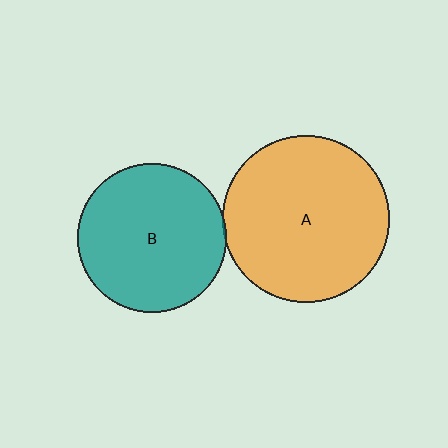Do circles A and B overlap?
Yes.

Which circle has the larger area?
Circle A (orange).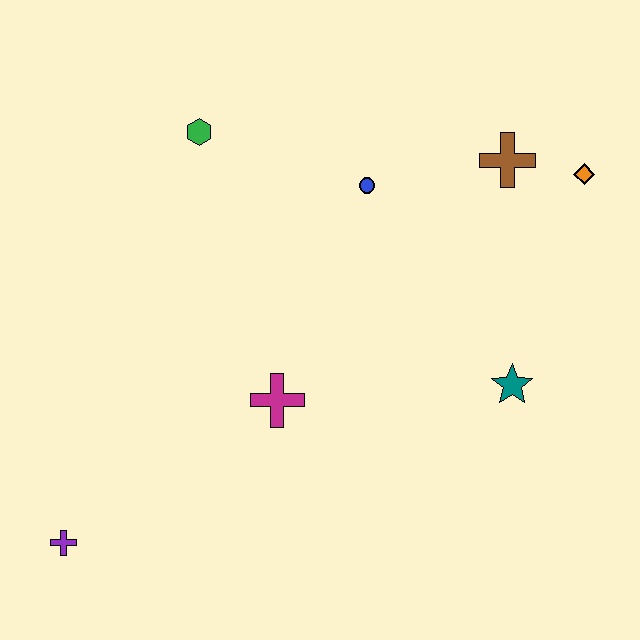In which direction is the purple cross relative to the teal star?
The purple cross is to the left of the teal star.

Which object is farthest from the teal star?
The purple cross is farthest from the teal star.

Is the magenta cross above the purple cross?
Yes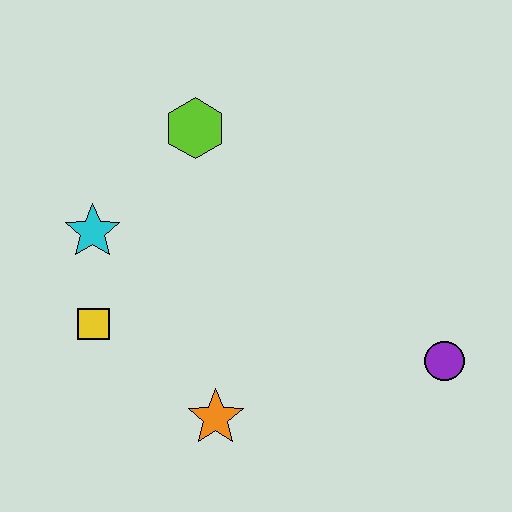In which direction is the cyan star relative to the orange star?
The cyan star is above the orange star.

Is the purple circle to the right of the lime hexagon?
Yes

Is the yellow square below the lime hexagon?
Yes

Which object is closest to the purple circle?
The orange star is closest to the purple circle.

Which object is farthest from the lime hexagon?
The purple circle is farthest from the lime hexagon.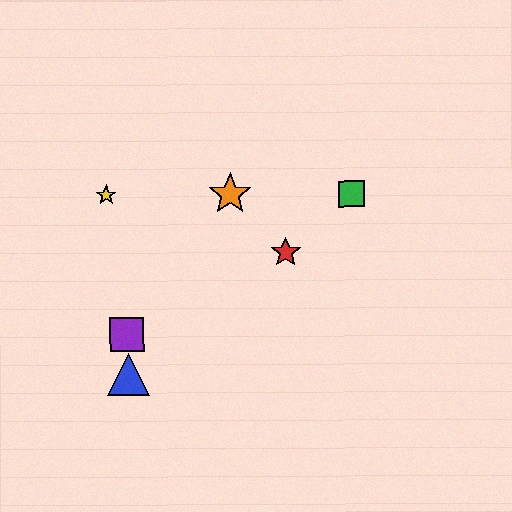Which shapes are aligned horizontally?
The green square, the yellow star, the orange star are aligned horizontally.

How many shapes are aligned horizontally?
3 shapes (the green square, the yellow star, the orange star) are aligned horizontally.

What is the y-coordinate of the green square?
The green square is at y≈194.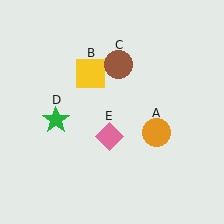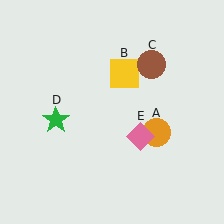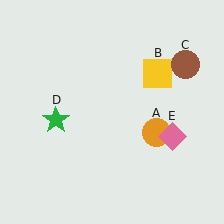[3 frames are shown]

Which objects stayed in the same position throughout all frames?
Orange circle (object A) and green star (object D) remained stationary.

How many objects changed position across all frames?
3 objects changed position: yellow square (object B), brown circle (object C), pink diamond (object E).